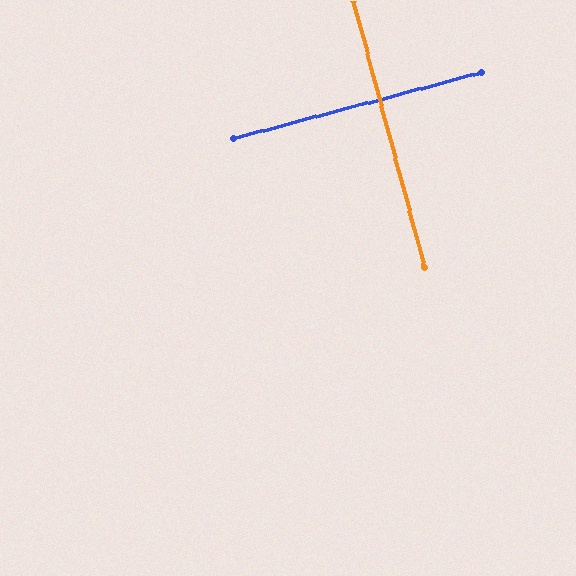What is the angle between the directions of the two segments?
Approximately 90 degrees.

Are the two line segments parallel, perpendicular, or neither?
Perpendicular — they meet at approximately 90°.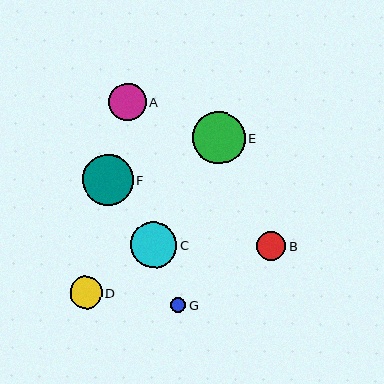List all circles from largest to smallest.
From largest to smallest: E, F, C, A, D, B, G.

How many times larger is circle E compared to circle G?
Circle E is approximately 3.4 times the size of circle G.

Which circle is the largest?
Circle E is the largest with a size of approximately 52 pixels.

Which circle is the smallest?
Circle G is the smallest with a size of approximately 16 pixels.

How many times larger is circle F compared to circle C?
Circle F is approximately 1.1 times the size of circle C.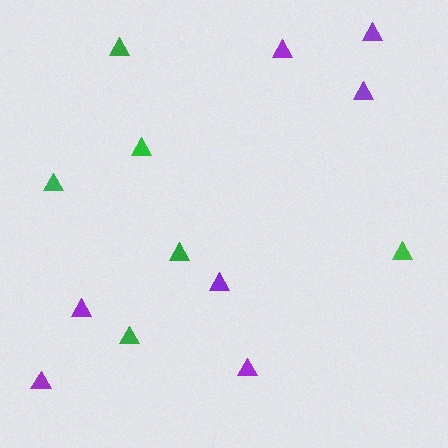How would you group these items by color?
There are 2 groups: one group of green triangles (6) and one group of purple triangles (7).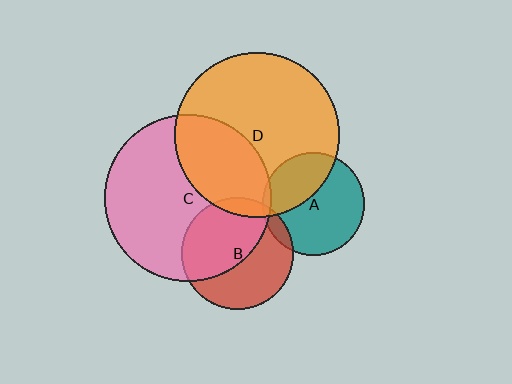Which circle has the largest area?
Circle C (pink).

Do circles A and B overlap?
Yes.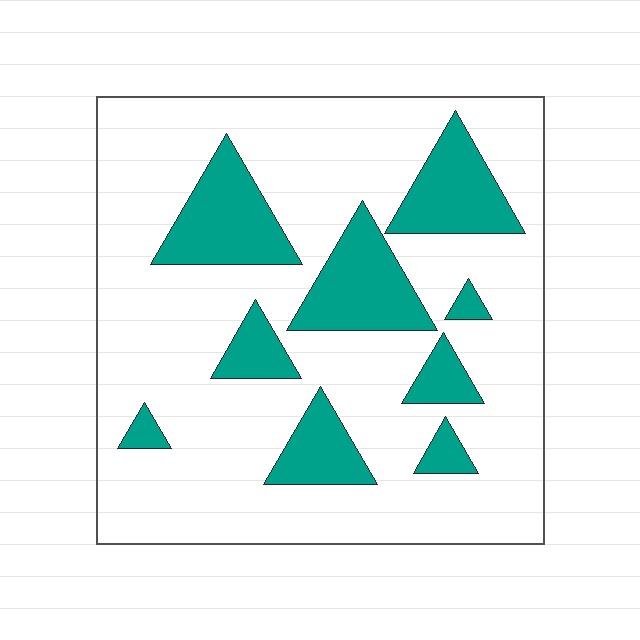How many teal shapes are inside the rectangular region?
9.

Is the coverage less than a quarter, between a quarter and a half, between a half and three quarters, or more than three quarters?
Less than a quarter.